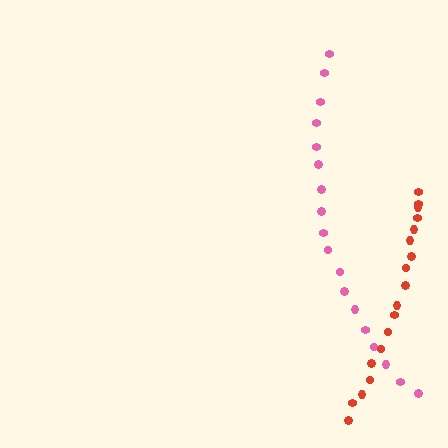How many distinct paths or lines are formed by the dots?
There are 2 distinct paths.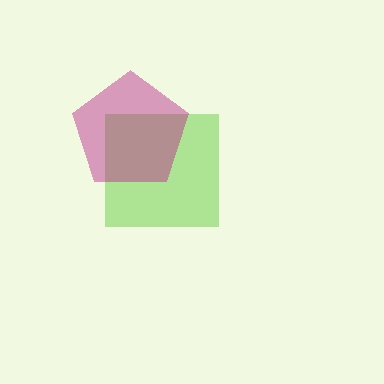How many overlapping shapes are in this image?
There are 2 overlapping shapes in the image.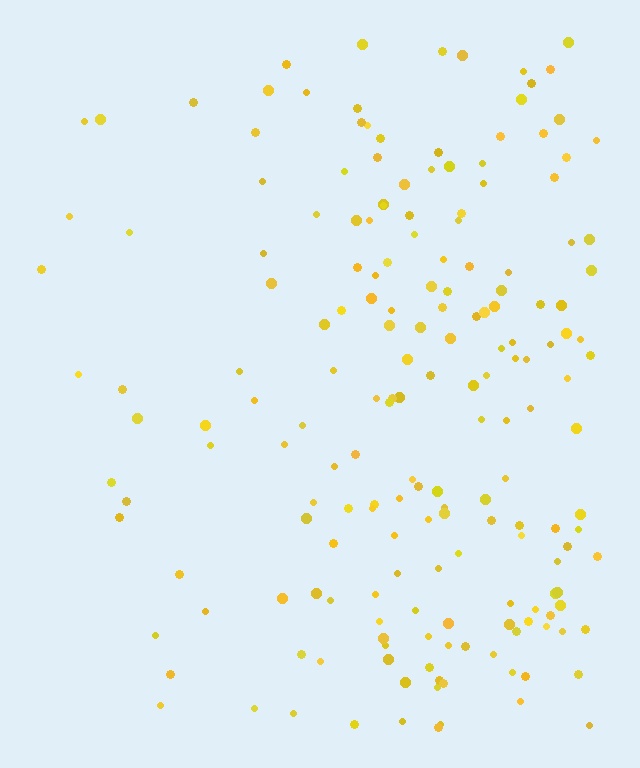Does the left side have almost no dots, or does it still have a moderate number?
Still a moderate number, just noticeably fewer than the right.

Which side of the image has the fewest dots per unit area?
The left.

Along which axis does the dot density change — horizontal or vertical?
Horizontal.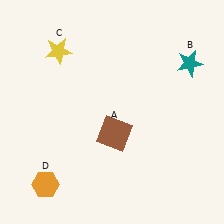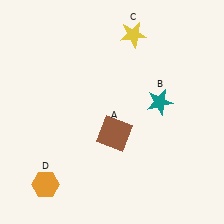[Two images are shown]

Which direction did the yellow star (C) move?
The yellow star (C) moved right.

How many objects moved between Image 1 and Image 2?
2 objects moved between the two images.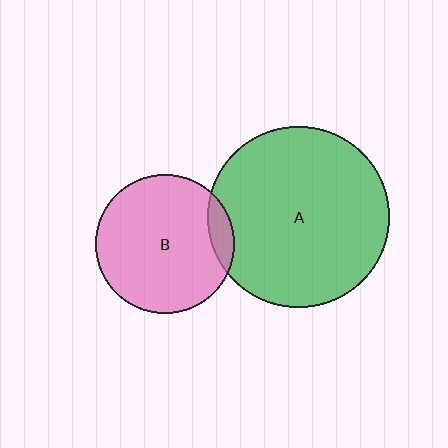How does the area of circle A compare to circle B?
Approximately 1.7 times.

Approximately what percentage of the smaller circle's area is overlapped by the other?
Approximately 10%.